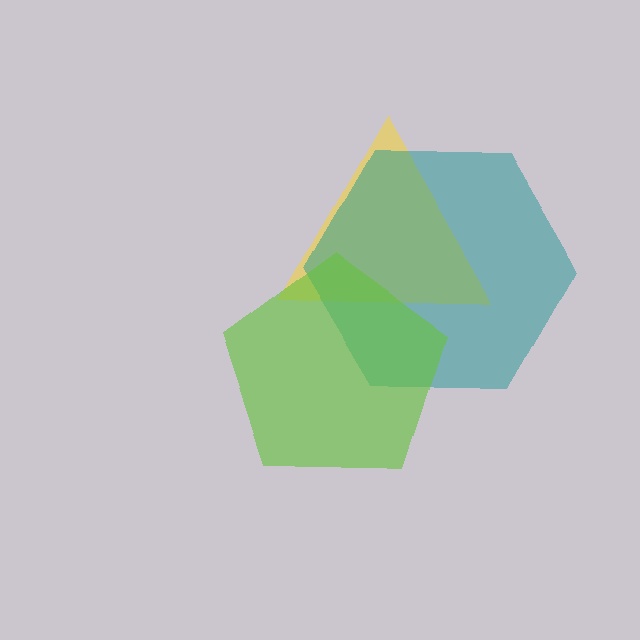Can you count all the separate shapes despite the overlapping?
Yes, there are 3 separate shapes.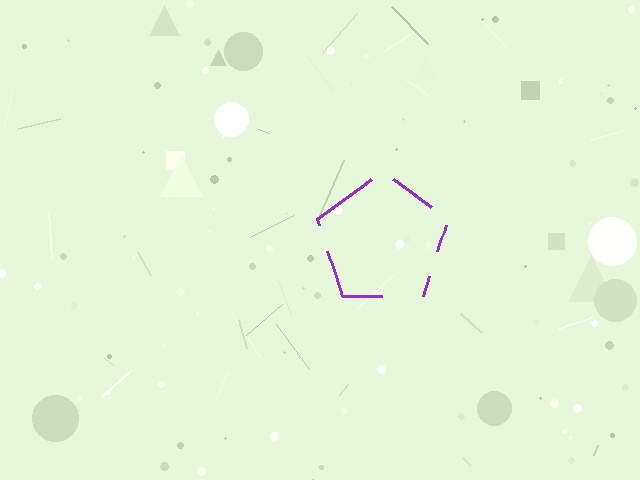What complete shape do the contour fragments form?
The contour fragments form a pentagon.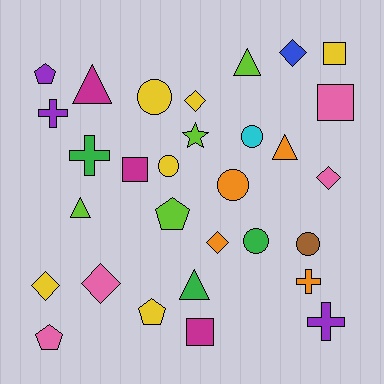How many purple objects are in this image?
There are 3 purple objects.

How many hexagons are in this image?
There are no hexagons.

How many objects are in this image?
There are 30 objects.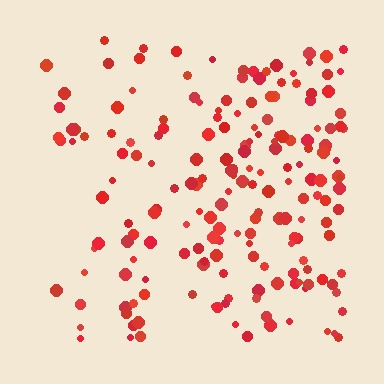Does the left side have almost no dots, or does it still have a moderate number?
Still a moderate number, just noticeably fewer than the right.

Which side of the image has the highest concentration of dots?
The right.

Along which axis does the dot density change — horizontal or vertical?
Horizontal.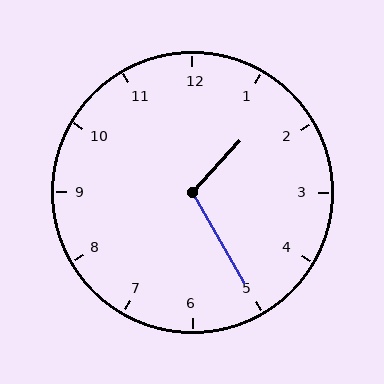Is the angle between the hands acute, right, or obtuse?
It is obtuse.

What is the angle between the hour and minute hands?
Approximately 108 degrees.